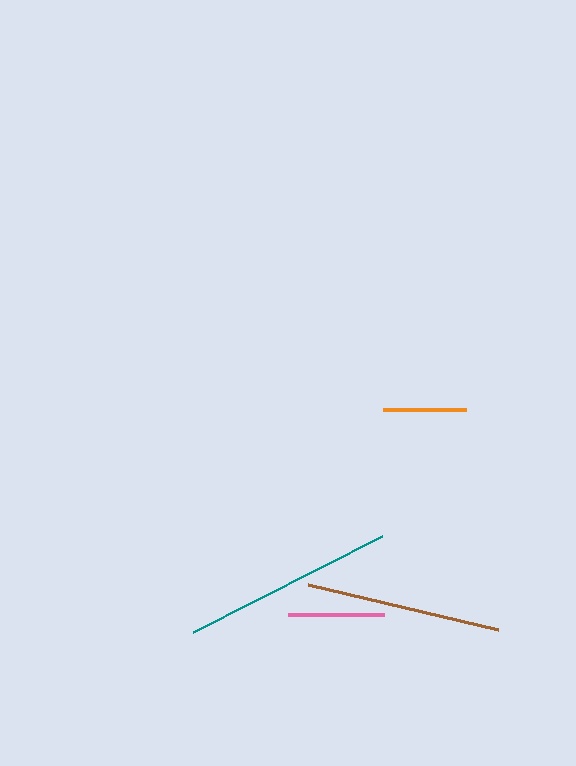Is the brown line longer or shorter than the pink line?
The brown line is longer than the pink line.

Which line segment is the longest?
The teal line is the longest at approximately 212 pixels.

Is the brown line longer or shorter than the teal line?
The teal line is longer than the brown line.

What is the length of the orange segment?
The orange segment is approximately 82 pixels long.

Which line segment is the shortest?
The orange line is the shortest at approximately 82 pixels.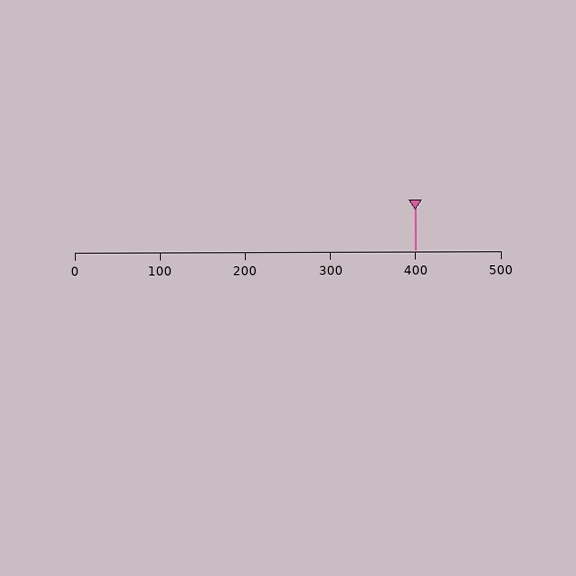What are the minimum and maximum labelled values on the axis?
The axis runs from 0 to 500.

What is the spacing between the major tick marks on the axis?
The major ticks are spaced 100 apart.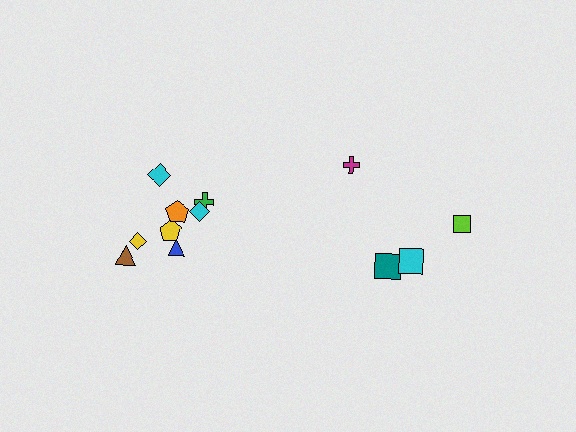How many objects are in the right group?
There are 4 objects.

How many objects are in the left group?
There are 8 objects.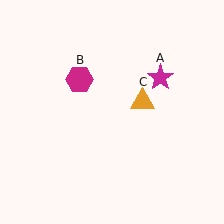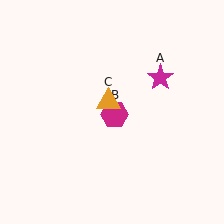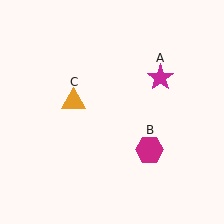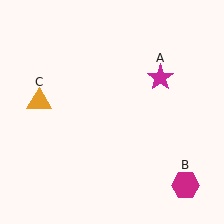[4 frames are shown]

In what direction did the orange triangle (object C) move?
The orange triangle (object C) moved left.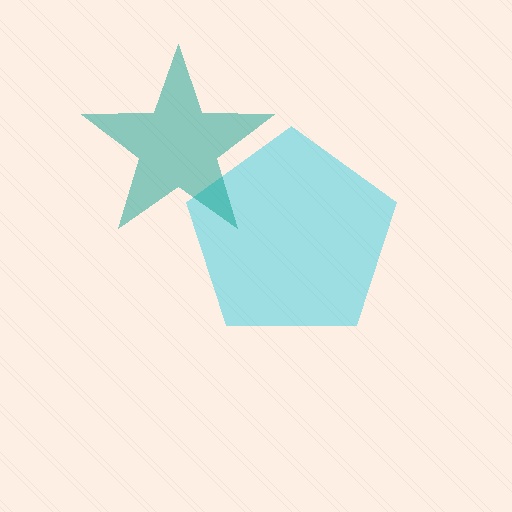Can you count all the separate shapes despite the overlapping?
Yes, there are 2 separate shapes.